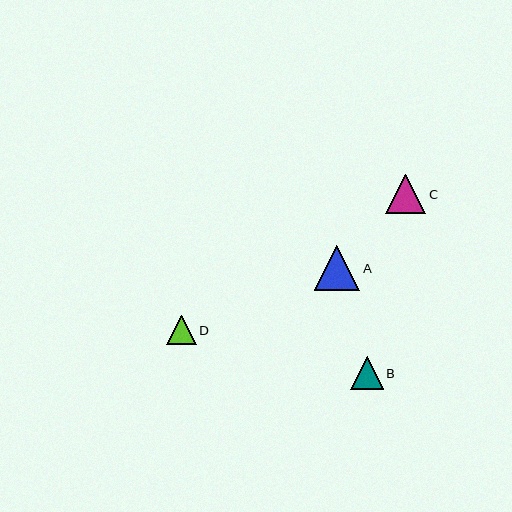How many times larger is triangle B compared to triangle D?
Triangle B is approximately 1.1 times the size of triangle D.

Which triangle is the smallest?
Triangle D is the smallest with a size of approximately 29 pixels.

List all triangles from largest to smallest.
From largest to smallest: A, C, B, D.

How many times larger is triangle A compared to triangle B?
Triangle A is approximately 1.4 times the size of triangle B.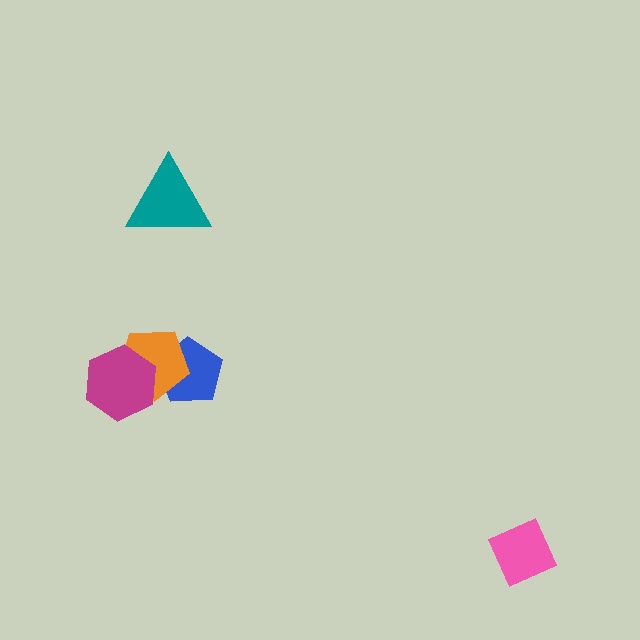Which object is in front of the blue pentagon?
The orange pentagon is in front of the blue pentagon.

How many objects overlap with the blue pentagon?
1 object overlaps with the blue pentagon.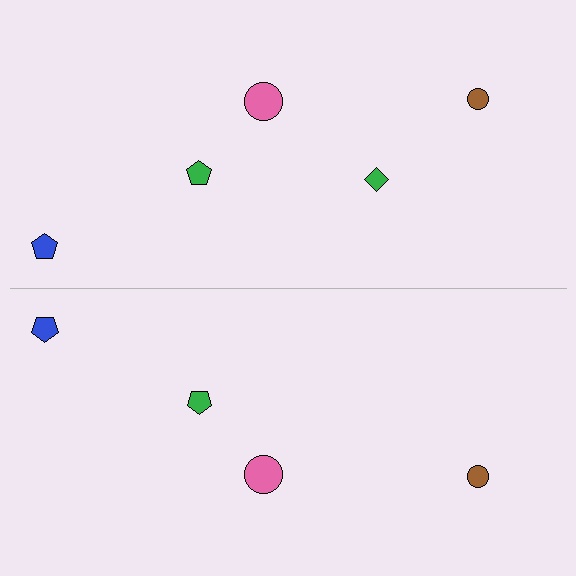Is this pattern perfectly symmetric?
No, the pattern is not perfectly symmetric. A green diamond is missing from the bottom side.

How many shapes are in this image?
There are 9 shapes in this image.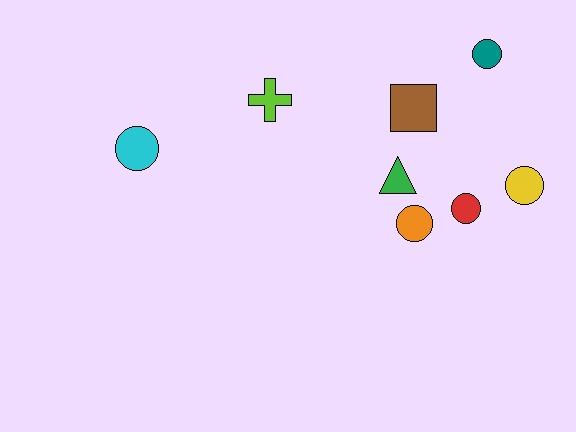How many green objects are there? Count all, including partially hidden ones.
There is 1 green object.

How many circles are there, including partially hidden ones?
There are 5 circles.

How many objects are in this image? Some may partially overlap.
There are 8 objects.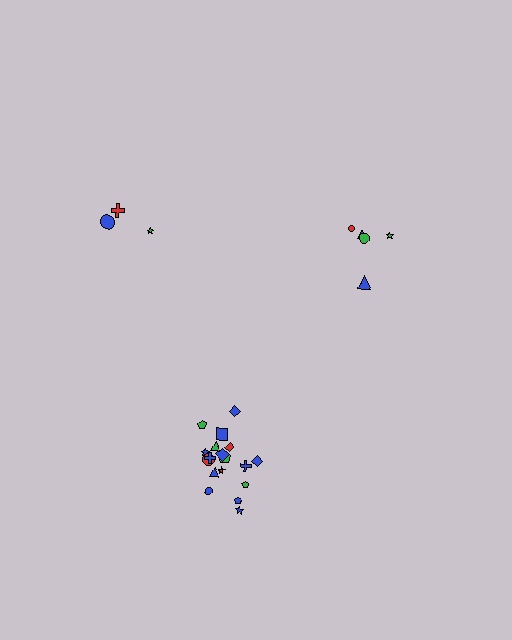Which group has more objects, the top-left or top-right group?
The top-right group.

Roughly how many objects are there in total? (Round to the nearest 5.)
Roughly 25 objects in total.